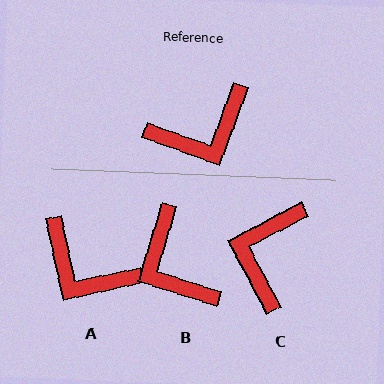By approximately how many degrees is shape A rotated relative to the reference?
Approximately 58 degrees clockwise.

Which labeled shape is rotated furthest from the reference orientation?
C, about 132 degrees away.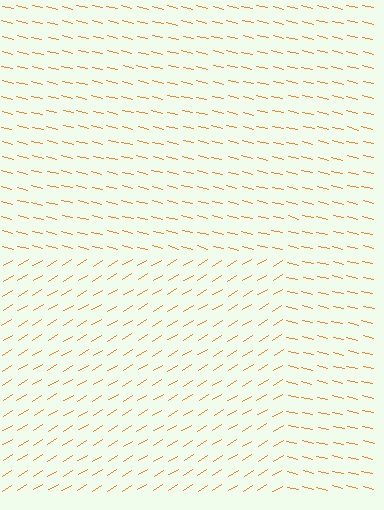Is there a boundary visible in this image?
Yes, there is a texture boundary formed by a change in line orientation.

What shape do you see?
I see a rectangle.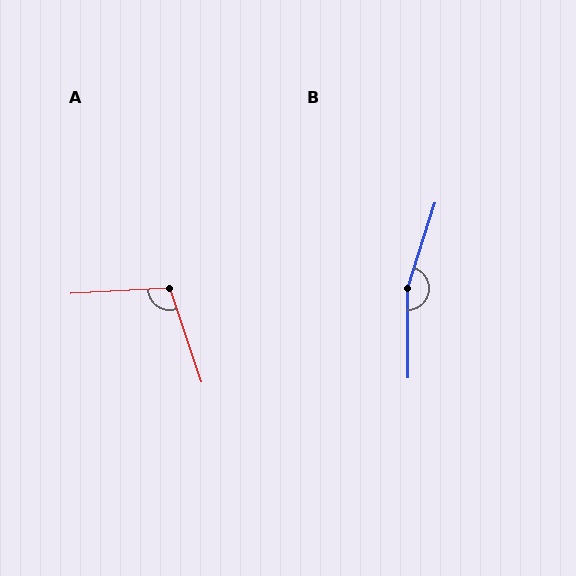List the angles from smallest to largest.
A (105°), B (161°).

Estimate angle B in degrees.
Approximately 161 degrees.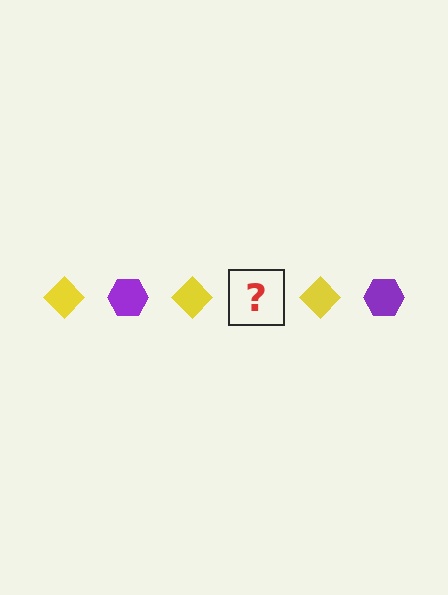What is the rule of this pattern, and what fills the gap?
The rule is that the pattern alternates between yellow diamond and purple hexagon. The gap should be filled with a purple hexagon.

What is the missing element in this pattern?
The missing element is a purple hexagon.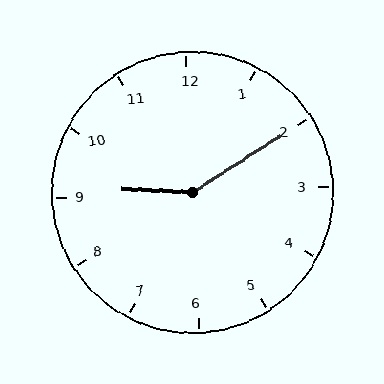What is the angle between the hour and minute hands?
Approximately 145 degrees.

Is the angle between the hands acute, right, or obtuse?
It is obtuse.